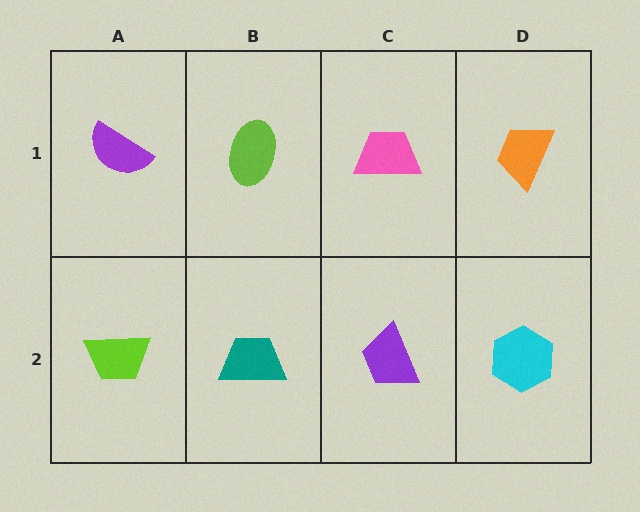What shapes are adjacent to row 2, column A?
A purple semicircle (row 1, column A), a teal trapezoid (row 2, column B).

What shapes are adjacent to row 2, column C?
A pink trapezoid (row 1, column C), a teal trapezoid (row 2, column B), a cyan hexagon (row 2, column D).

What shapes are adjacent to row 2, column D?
An orange trapezoid (row 1, column D), a purple trapezoid (row 2, column C).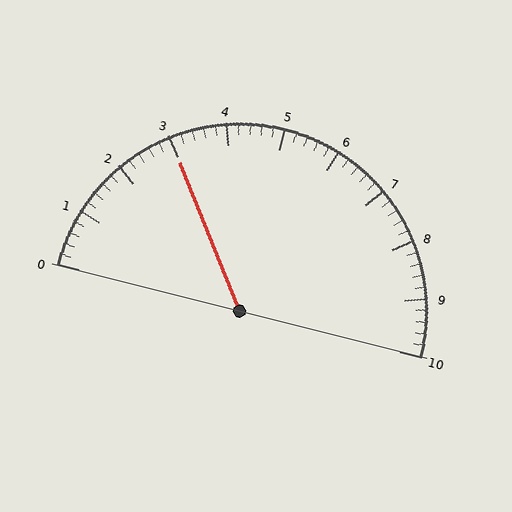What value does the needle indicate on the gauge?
The needle indicates approximately 3.0.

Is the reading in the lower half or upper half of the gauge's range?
The reading is in the lower half of the range (0 to 10).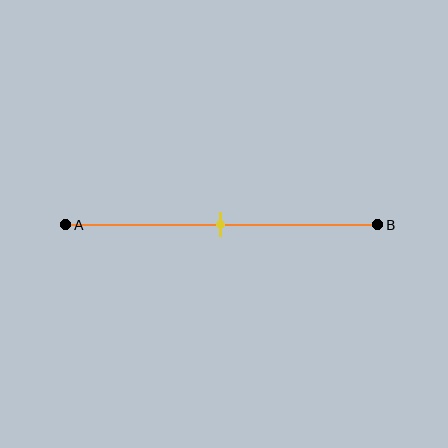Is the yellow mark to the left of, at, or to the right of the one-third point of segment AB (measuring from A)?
The yellow mark is to the right of the one-third point of segment AB.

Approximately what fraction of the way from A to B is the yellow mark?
The yellow mark is approximately 50% of the way from A to B.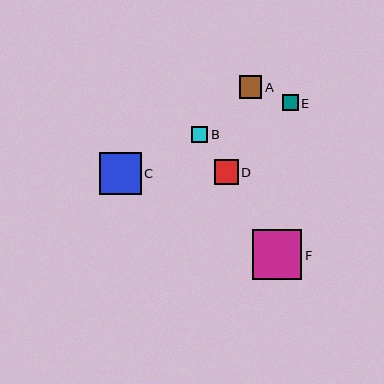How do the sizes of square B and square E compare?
Square B and square E are approximately the same size.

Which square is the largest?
Square F is the largest with a size of approximately 50 pixels.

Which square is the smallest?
Square E is the smallest with a size of approximately 16 pixels.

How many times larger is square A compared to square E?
Square A is approximately 1.4 times the size of square E.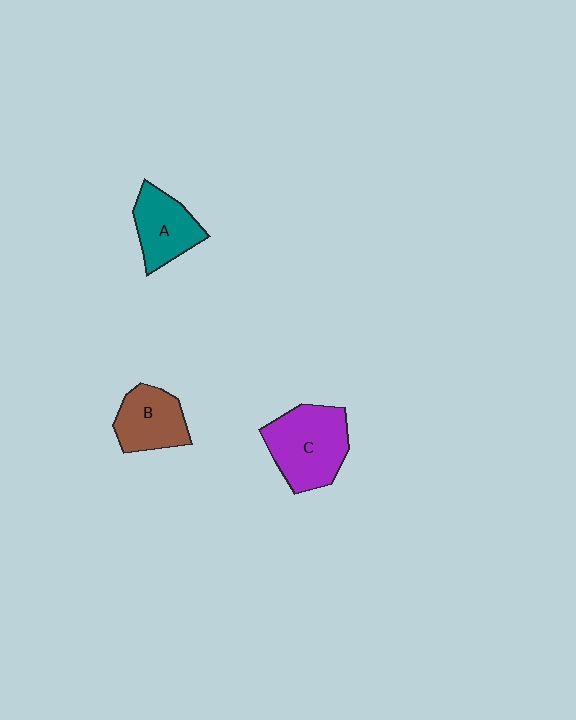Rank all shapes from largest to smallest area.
From largest to smallest: C (purple), B (brown), A (teal).